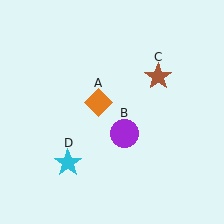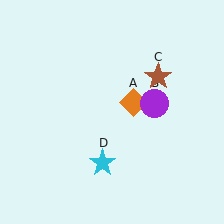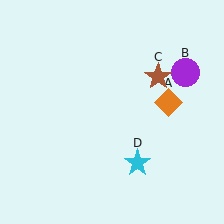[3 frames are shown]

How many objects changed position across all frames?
3 objects changed position: orange diamond (object A), purple circle (object B), cyan star (object D).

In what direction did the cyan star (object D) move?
The cyan star (object D) moved right.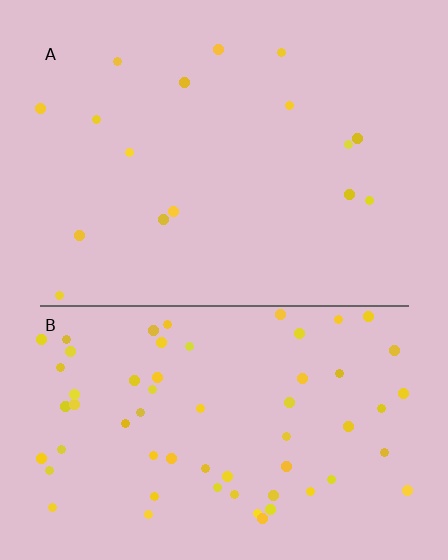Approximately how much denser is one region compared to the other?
Approximately 3.9× — region B over region A.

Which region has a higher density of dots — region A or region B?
B (the bottom).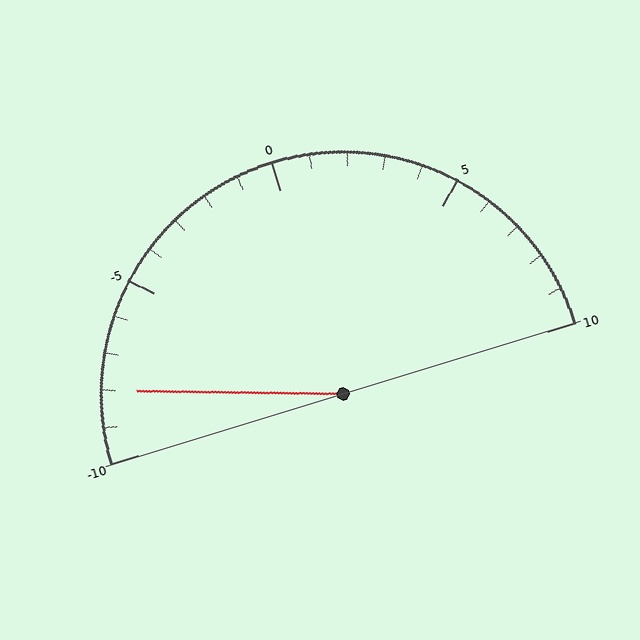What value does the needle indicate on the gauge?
The needle indicates approximately -8.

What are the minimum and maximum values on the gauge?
The gauge ranges from -10 to 10.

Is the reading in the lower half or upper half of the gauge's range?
The reading is in the lower half of the range (-10 to 10).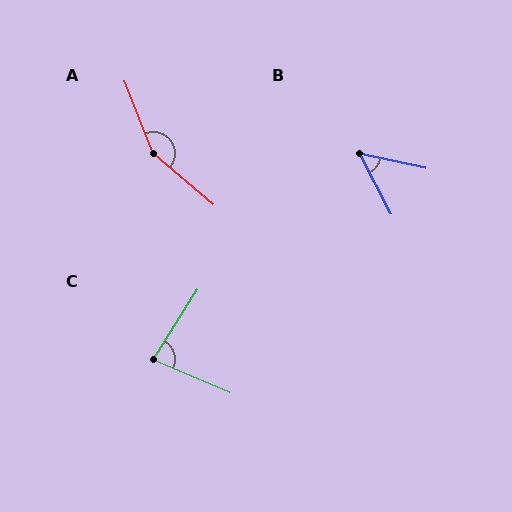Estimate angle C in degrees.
Approximately 81 degrees.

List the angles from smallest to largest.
B (51°), C (81°), A (152°).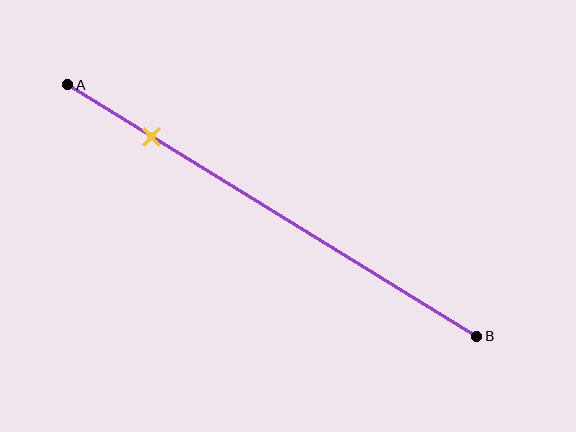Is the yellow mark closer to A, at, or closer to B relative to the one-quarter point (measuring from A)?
The yellow mark is closer to point A than the one-quarter point of segment AB.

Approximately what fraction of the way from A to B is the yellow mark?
The yellow mark is approximately 20% of the way from A to B.